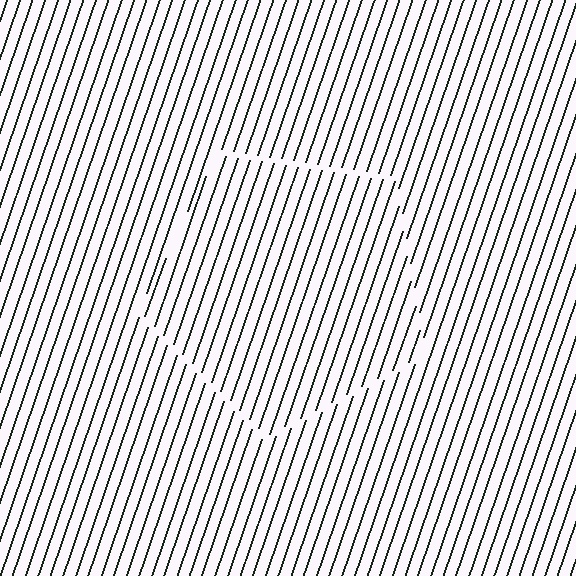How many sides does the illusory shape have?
5 sides — the line-ends trace a pentagon.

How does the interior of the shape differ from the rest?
The interior of the shape contains the same grating, shifted by half a period — the contour is defined by the phase discontinuity where line-ends from the inner and outer gratings abut.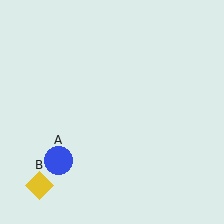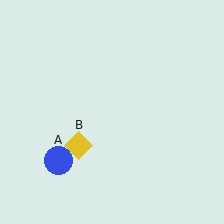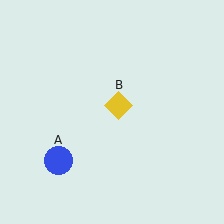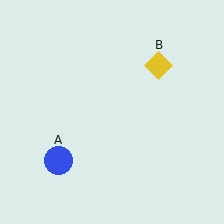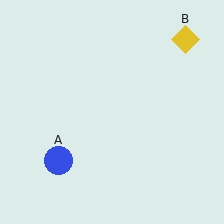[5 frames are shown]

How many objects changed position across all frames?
1 object changed position: yellow diamond (object B).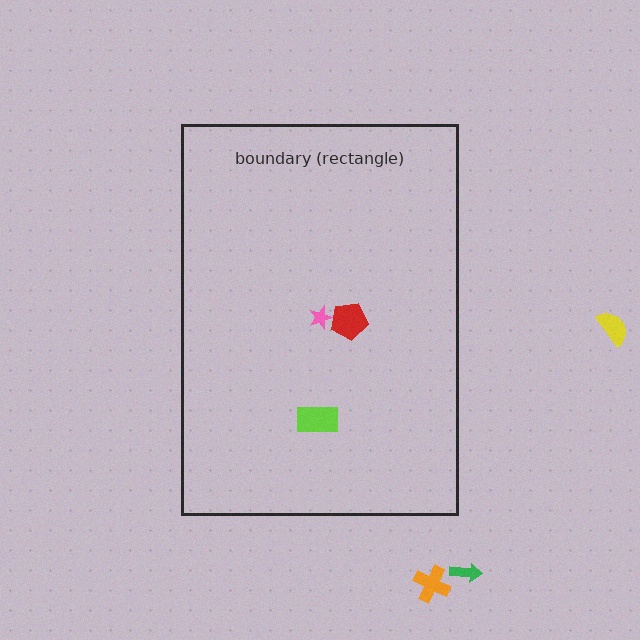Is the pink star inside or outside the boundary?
Inside.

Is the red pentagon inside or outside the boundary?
Inside.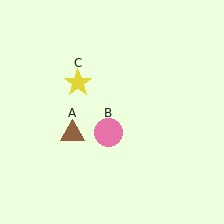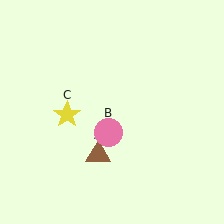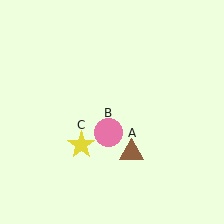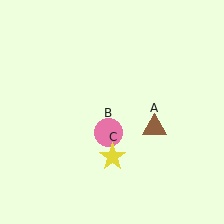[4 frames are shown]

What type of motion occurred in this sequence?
The brown triangle (object A), yellow star (object C) rotated counterclockwise around the center of the scene.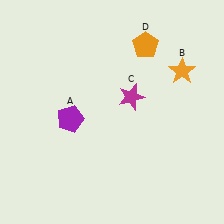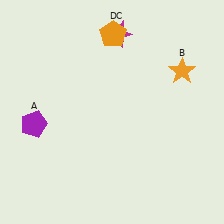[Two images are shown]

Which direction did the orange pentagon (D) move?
The orange pentagon (D) moved left.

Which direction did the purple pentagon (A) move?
The purple pentagon (A) moved left.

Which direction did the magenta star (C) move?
The magenta star (C) moved up.